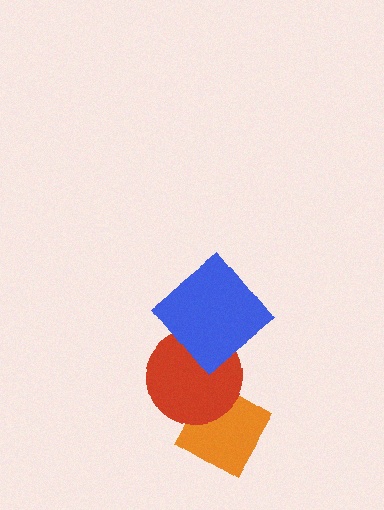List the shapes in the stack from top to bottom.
From top to bottom: the blue diamond, the red circle, the orange diamond.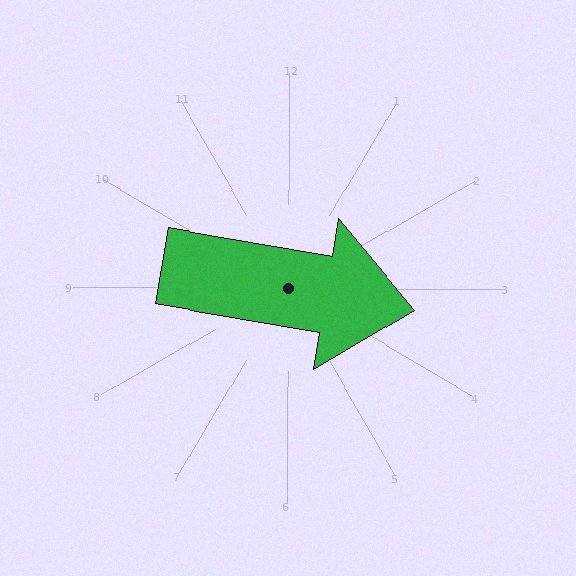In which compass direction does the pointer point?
East.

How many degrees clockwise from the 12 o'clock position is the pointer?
Approximately 100 degrees.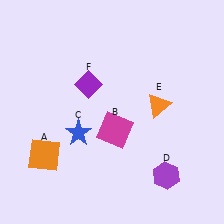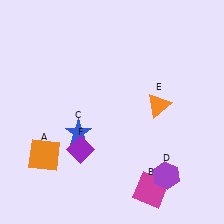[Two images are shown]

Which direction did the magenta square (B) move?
The magenta square (B) moved down.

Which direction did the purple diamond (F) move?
The purple diamond (F) moved down.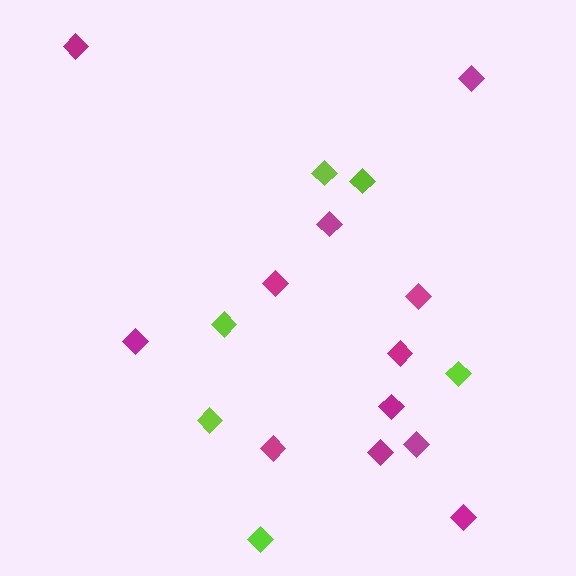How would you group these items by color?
There are 2 groups: one group of magenta diamonds (12) and one group of lime diamonds (6).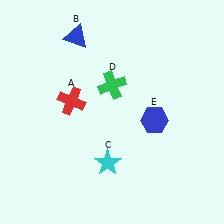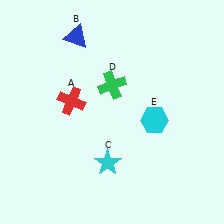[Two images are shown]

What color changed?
The hexagon (E) changed from blue in Image 1 to cyan in Image 2.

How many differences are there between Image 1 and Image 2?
There is 1 difference between the two images.